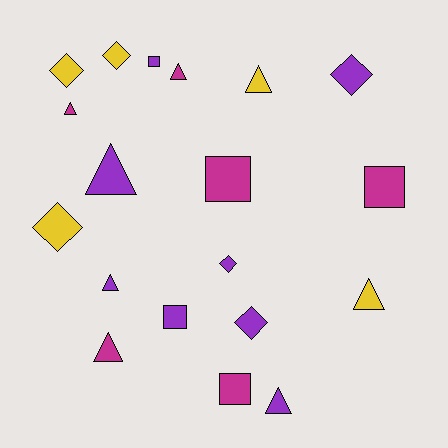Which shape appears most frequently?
Triangle, with 8 objects.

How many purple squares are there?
There are 2 purple squares.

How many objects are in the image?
There are 19 objects.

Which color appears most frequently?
Purple, with 8 objects.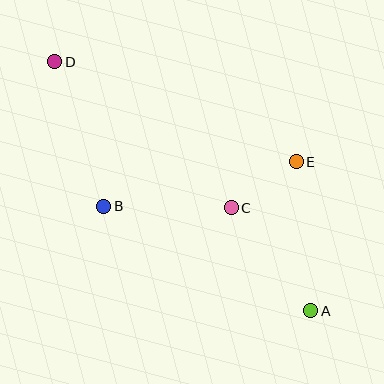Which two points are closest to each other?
Points C and E are closest to each other.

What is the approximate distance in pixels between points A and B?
The distance between A and B is approximately 232 pixels.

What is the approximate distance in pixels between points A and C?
The distance between A and C is approximately 130 pixels.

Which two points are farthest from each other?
Points A and D are farthest from each other.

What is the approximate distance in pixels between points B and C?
The distance between B and C is approximately 127 pixels.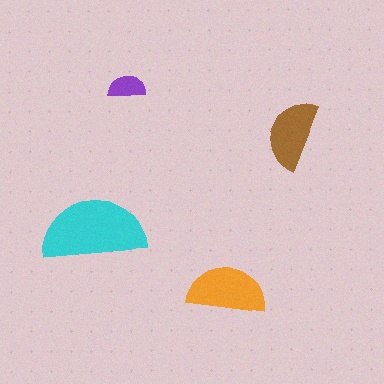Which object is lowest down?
The orange semicircle is bottommost.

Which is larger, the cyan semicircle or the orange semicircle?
The cyan one.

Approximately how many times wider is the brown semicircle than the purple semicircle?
About 2 times wider.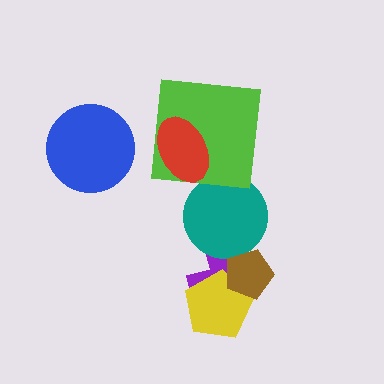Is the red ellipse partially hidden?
No, no other shape covers it.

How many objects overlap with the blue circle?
0 objects overlap with the blue circle.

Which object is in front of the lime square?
The red ellipse is in front of the lime square.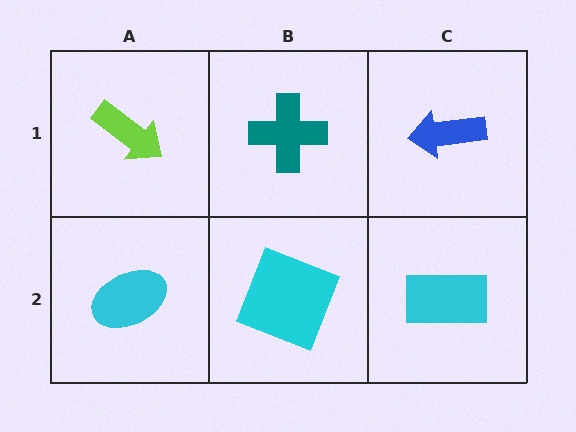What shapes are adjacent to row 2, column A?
A lime arrow (row 1, column A), a cyan square (row 2, column B).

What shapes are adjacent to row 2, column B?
A teal cross (row 1, column B), a cyan ellipse (row 2, column A), a cyan rectangle (row 2, column C).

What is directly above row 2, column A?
A lime arrow.